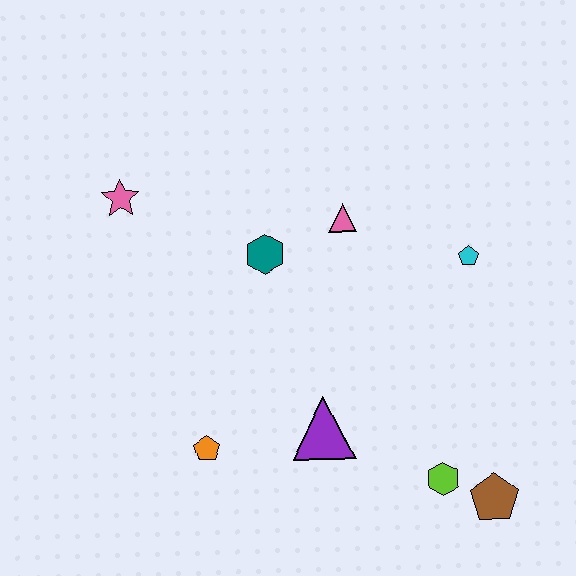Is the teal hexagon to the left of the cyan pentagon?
Yes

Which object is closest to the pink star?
The teal hexagon is closest to the pink star.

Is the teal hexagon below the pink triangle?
Yes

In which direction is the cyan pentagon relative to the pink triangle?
The cyan pentagon is to the right of the pink triangle.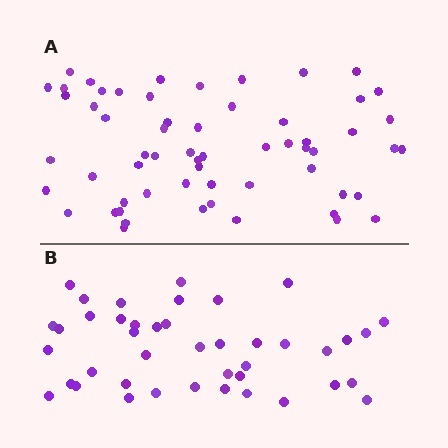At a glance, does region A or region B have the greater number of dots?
Region A (the top region) has more dots.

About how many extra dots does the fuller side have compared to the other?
Region A has approximately 20 more dots than region B.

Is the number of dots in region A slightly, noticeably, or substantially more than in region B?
Region A has noticeably more, but not dramatically so. The ratio is roughly 1.4 to 1.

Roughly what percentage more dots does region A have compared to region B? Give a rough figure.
About 45% more.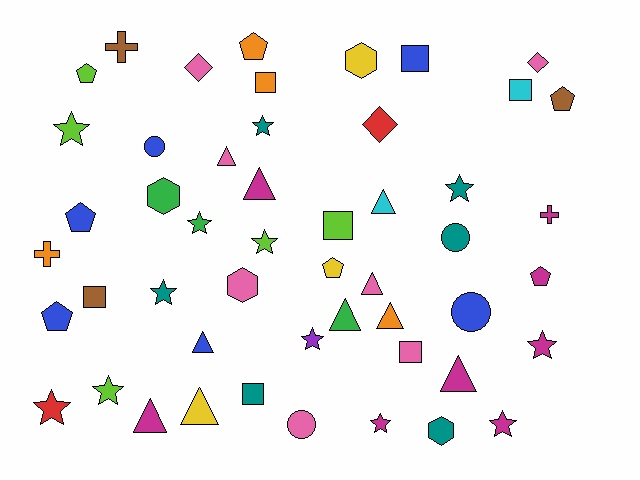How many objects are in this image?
There are 50 objects.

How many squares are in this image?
There are 7 squares.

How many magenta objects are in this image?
There are 8 magenta objects.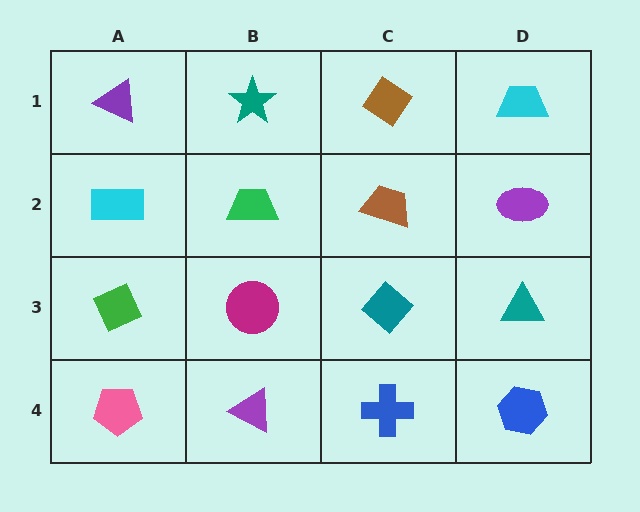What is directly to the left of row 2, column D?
A brown trapezoid.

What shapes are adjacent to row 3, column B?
A green trapezoid (row 2, column B), a purple triangle (row 4, column B), a green diamond (row 3, column A), a teal diamond (row 3, column C).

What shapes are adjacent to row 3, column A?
A cyan rectangle (row 2, column A), a pink pentagon (row 4, column A), a magenta circle (row 3, column B).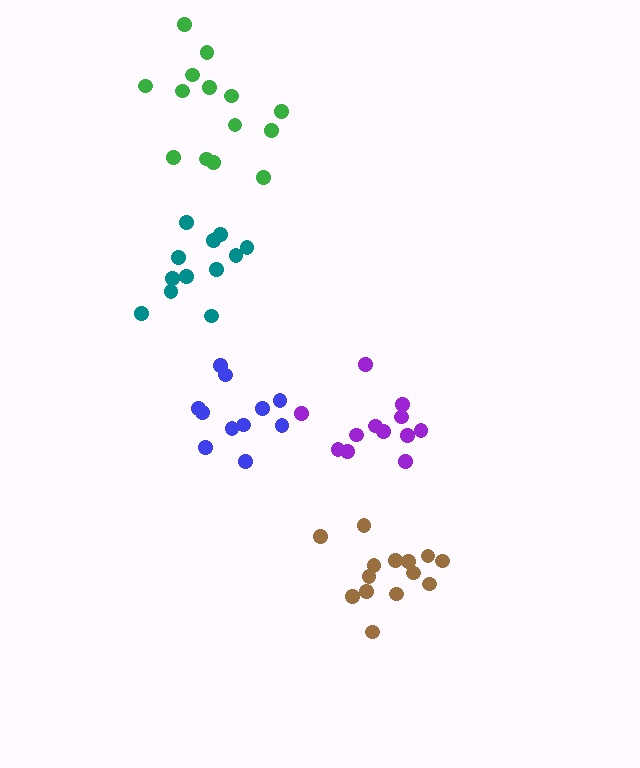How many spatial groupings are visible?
There are 5 spatial groupings.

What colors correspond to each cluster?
The clusters are colored: purple, teal, green, brown, blue.